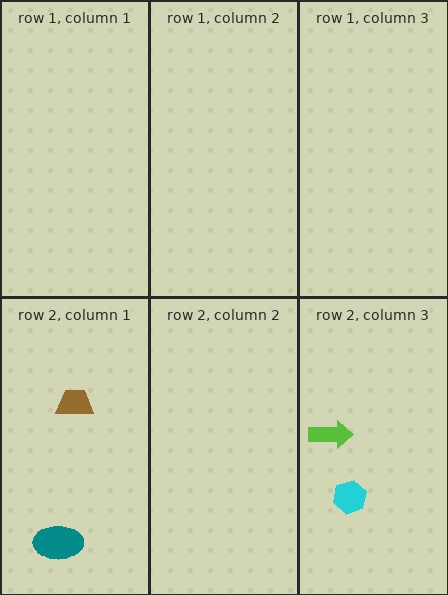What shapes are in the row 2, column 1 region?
The brown trapezoid, the teal ellipse.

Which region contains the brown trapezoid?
The row 2, column 1 region.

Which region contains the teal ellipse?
The row 2, column 1 region.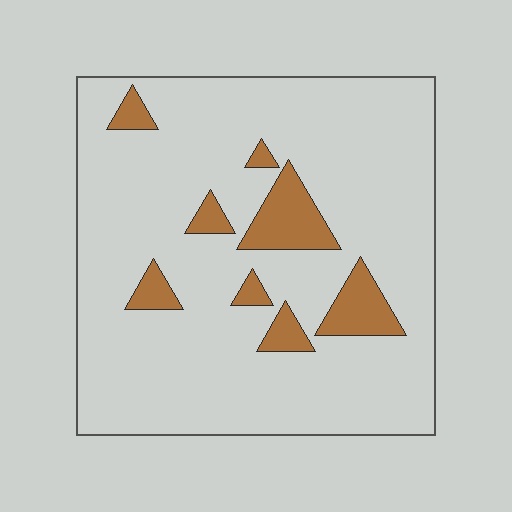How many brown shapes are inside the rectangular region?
8.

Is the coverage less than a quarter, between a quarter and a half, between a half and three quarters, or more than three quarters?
Less than a quarter.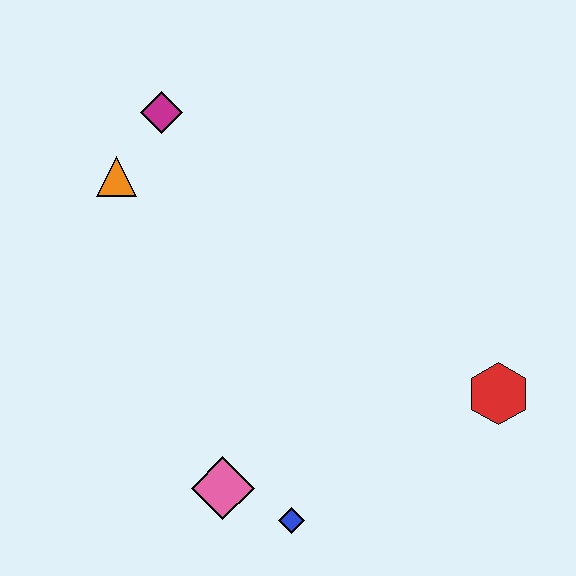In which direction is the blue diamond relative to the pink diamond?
The blue diamond is to the right of the pink diamond.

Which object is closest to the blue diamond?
The pink diamond is closest to the blue diamond.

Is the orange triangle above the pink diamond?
Yes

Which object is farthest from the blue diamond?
The magenta diamond is farthest from the blue diamond.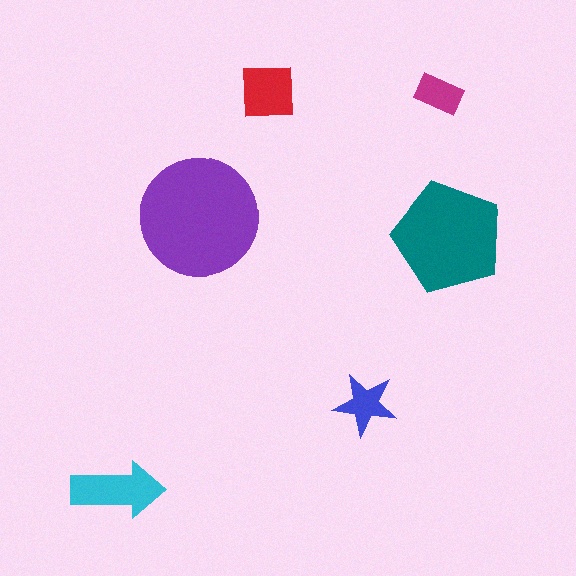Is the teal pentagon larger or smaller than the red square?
Larger.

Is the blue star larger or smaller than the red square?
Smaller.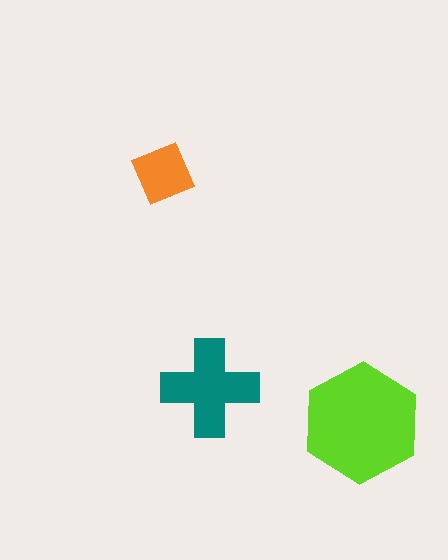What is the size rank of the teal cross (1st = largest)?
2nd.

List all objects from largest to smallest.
The lime hexagon, the teal cross, the orange diamond.